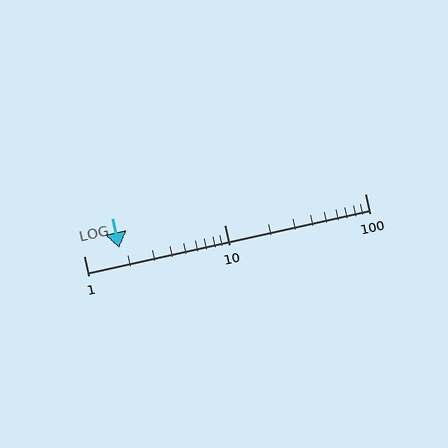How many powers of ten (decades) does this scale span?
The scale spans 2 decades, from 1 to 100.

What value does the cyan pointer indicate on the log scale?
The pointer indicates approximately 1.8.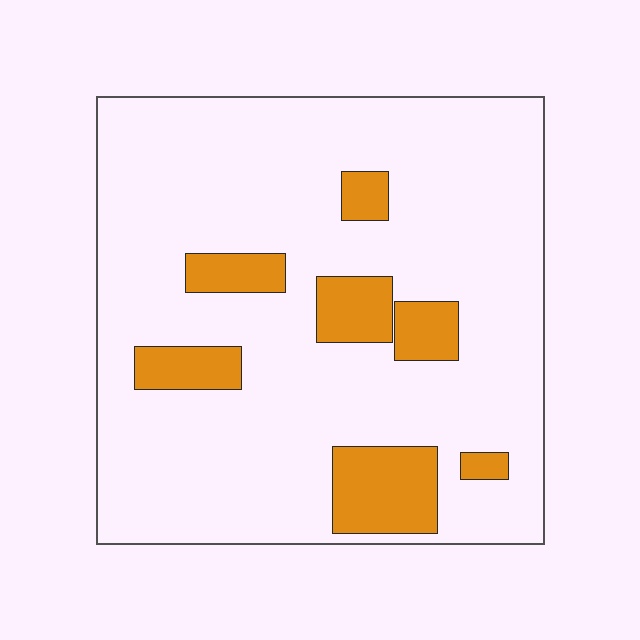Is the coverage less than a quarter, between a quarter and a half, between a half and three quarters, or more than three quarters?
Less than a quarter.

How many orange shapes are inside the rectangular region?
7.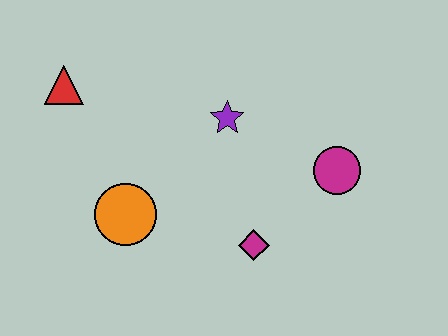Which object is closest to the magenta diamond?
The magenta circle is closest to the magenta diamond.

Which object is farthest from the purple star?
The red triangle is farthest from the purple star.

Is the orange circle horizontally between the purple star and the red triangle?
Yes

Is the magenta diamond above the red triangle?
No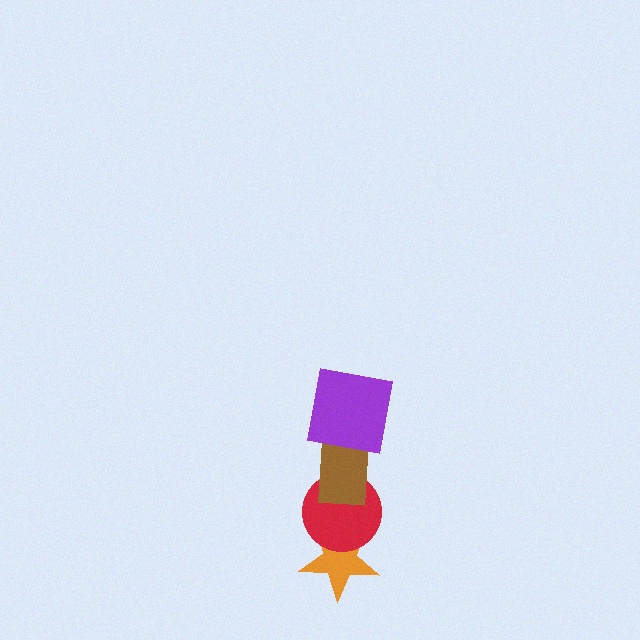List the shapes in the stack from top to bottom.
From top to bottom: the purple square, the brown rectangle, the red circle, the orange star.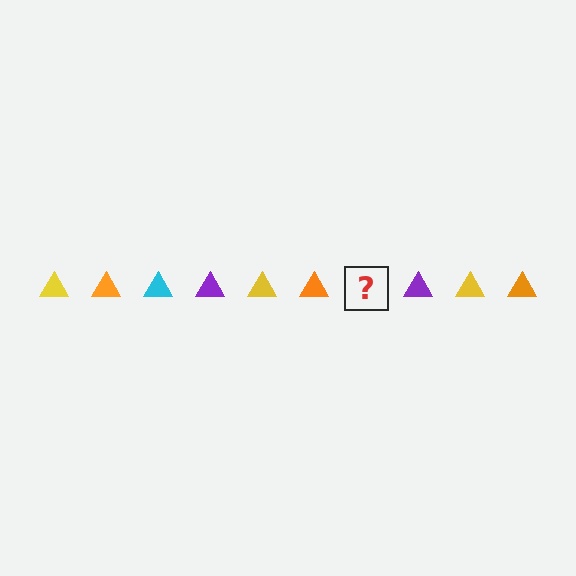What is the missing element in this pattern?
The missing element is a cyan triangle.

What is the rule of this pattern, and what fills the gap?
The rule is that the pattern cycles through yellow, orange, cyan, purple triangles. The gap should be filled with a cyan triangle.